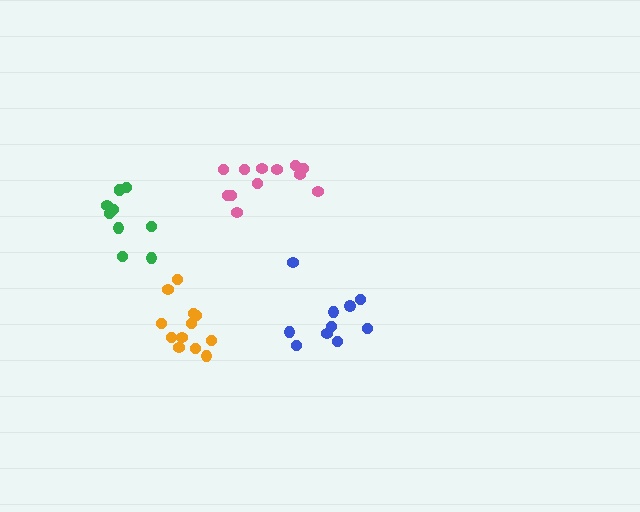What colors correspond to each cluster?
The clusters are colored: orange, blue, green, pink.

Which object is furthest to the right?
The blue cluster is rightmost.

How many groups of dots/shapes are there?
There are 4 groups.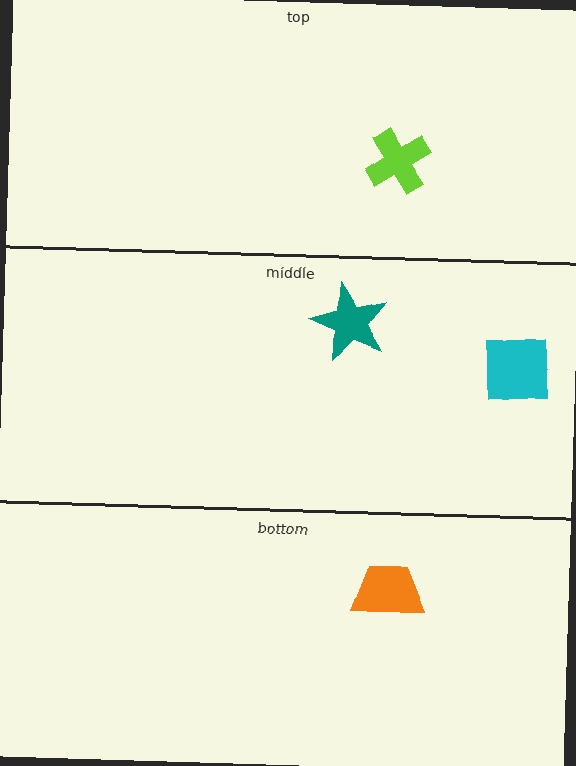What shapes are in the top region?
The lime cross.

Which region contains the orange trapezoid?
The bottom region.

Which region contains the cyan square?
The middle region.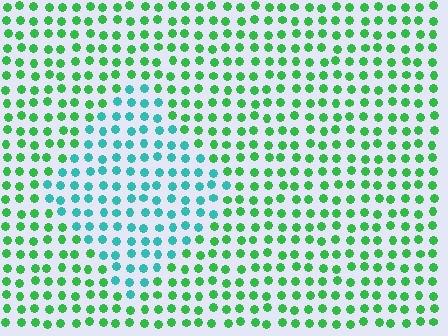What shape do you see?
I see a diamond.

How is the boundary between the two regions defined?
The boundary is defined purely by a slight shift in hue (about 48 degrees). Spacing, size, and orientation are identical on both sides.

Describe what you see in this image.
The image is filled with small green elements in a uniform arrangement. A diamond-shaped region is visible where the elements are tinted to a slightly different hue, forming a subtle color boundary.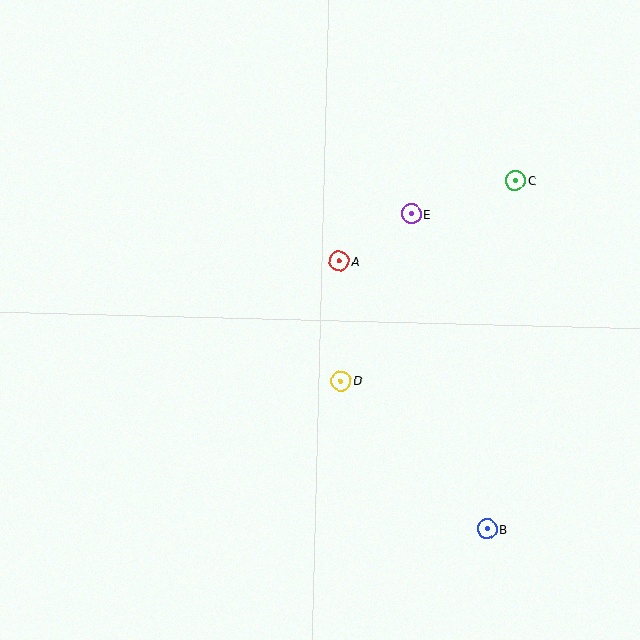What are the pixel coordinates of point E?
Point E is at (411, 214).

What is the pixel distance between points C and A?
The distance between C and A is 194 pixels.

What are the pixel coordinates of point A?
Point A is at (339, 261).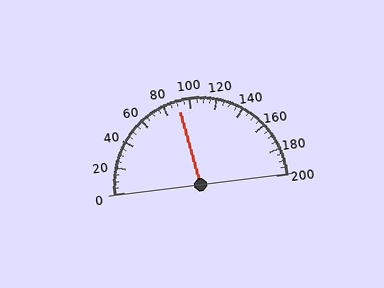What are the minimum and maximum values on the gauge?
The gauge ranges from 0 to 200.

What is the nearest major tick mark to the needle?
The nearest major tick mark is 80.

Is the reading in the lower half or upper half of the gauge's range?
The reading is in the lower half of the range (0 to 200).